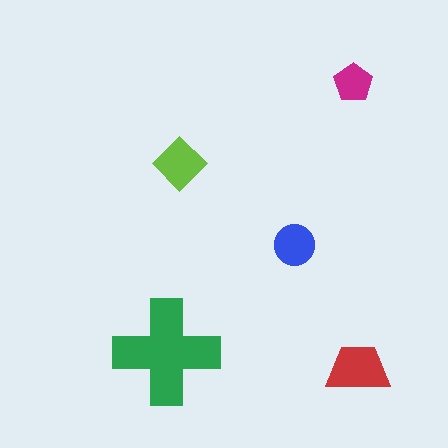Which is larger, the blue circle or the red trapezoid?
The red trapezoid.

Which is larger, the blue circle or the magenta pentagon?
The blue circle.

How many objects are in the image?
There are 5 objects in the image.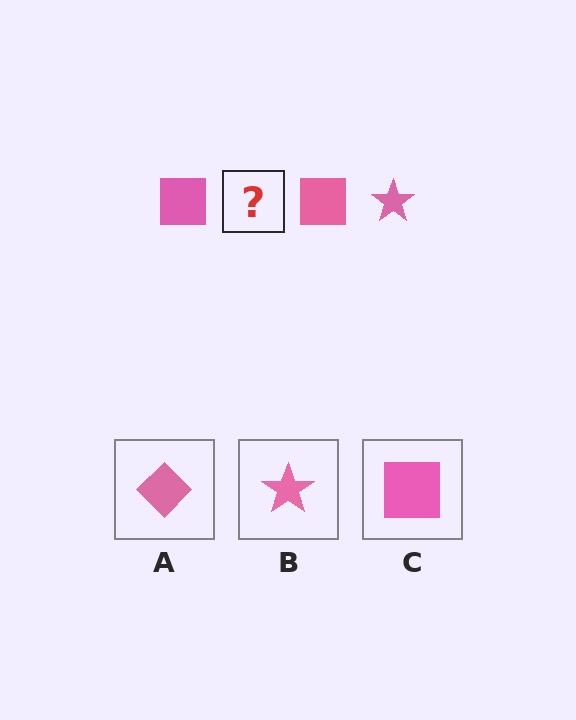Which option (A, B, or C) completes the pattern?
B.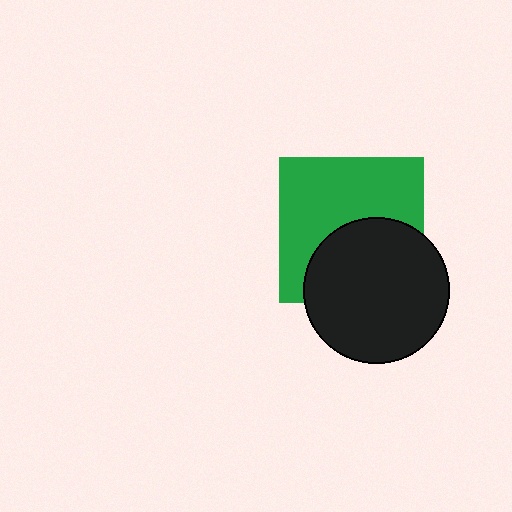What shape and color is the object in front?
The object in front is a black circle.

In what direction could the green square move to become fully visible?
The green square could move up. That would shift it out from behind the black circle entirely.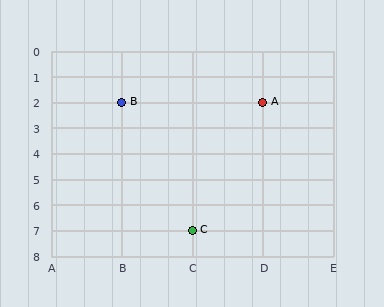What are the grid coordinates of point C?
Point C is at grid coordinates (C, 7).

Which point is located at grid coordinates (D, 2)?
Point A is at (D, 2).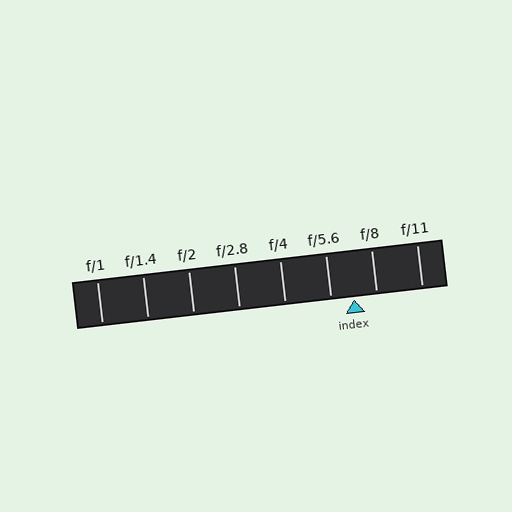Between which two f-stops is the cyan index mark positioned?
The index mark is between f/5.6 and f/8.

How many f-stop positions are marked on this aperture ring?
There are 8 f-stop positions marked.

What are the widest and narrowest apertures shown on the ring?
The widest aperture shown is f/1 and the narrowest is f/11.